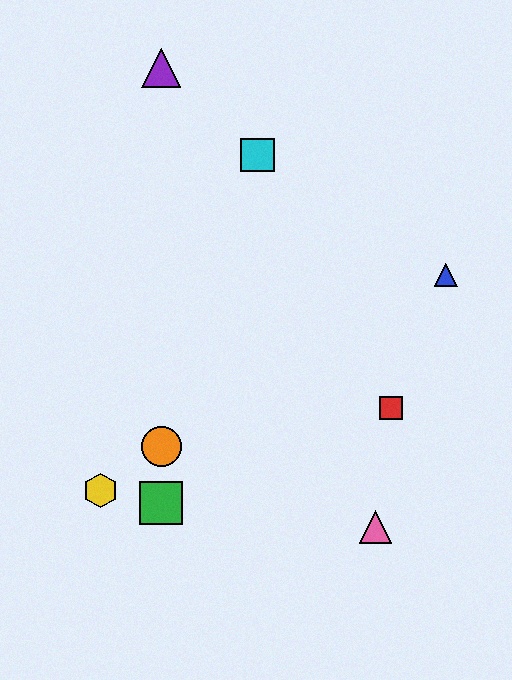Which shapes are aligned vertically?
The green square, the purple triangle, the orange circle are aligned vertically.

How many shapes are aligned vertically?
3 shapes (the green square, the purple triangle, the orange circle) are aligned vertically.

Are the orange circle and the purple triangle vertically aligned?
Yes, both are at x≈161.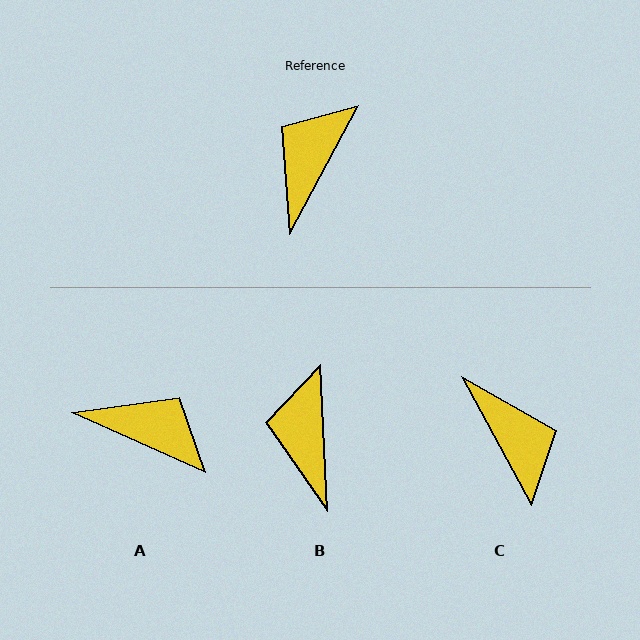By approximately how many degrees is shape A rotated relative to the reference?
Approximately 86 degrees clockwise.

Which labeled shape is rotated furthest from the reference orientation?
C, about 124 degrees away.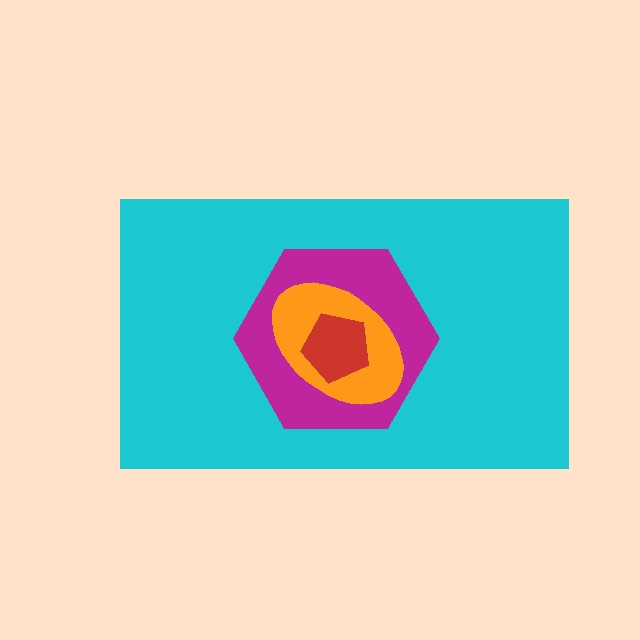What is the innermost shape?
The red pentagon.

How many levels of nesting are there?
4.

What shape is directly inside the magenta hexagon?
The orange ellipse.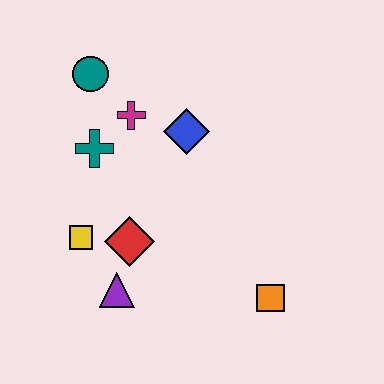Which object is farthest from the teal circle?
The orange square is farthest from the teal circle.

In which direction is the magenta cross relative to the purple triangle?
The magenta cross is above the purple triangle.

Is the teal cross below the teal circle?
Yes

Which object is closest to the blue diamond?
The magenta cross is closest to the blue diamond.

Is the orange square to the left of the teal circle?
No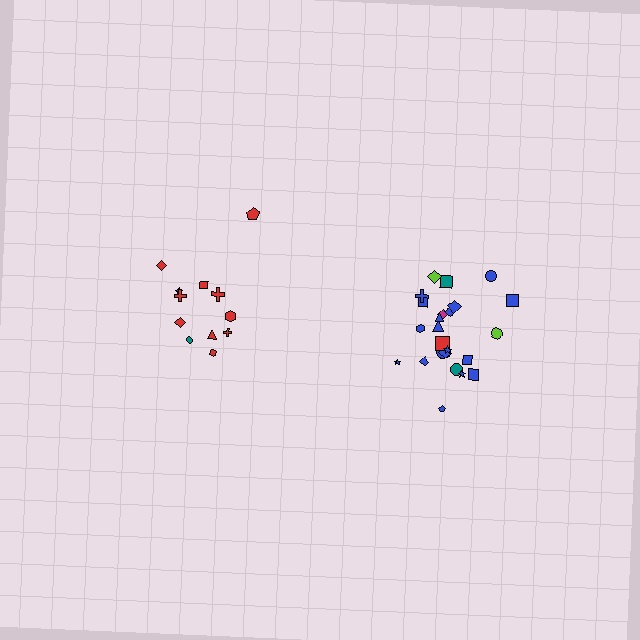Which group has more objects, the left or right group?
The right group.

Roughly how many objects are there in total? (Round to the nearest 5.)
Roughly 35 objects in total.